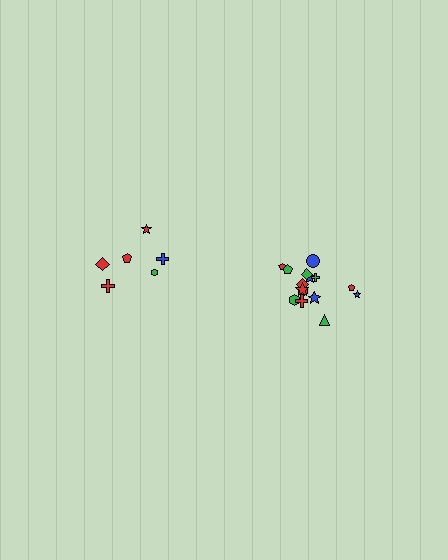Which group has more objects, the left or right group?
The right group.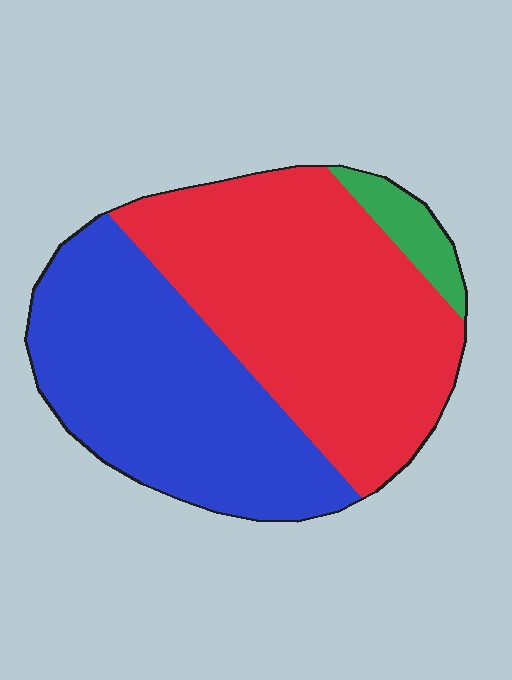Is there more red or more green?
Red.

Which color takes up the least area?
Green, at roughly 5%.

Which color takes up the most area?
Red, at roughly 50%.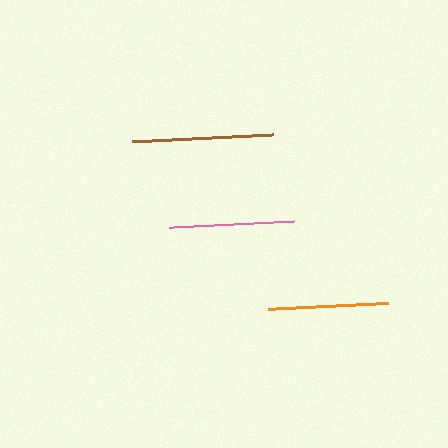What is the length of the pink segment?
The pink segment is approximately 126 pixels long.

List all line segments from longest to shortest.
From longest to shortest: brown, pink, orange.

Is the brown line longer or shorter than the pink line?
The brown line is longer than the pink line.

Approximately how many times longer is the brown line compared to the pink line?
The brown line is approximately 1.1 times the length of the pink line.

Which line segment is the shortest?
The orange line is the shortest at approximately 120 pixels.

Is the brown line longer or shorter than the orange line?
The brown line is longer than the orange line.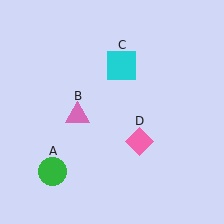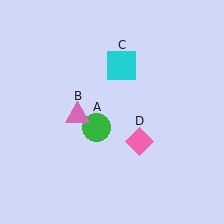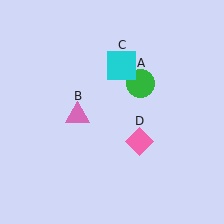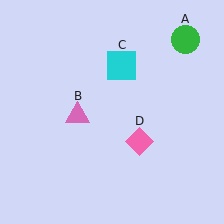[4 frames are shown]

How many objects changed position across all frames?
1 object changed position: green circle (object A).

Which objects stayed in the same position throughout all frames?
Pink triangle (object B) and cyan square (object C) and pink diamond (object D) remained stationary.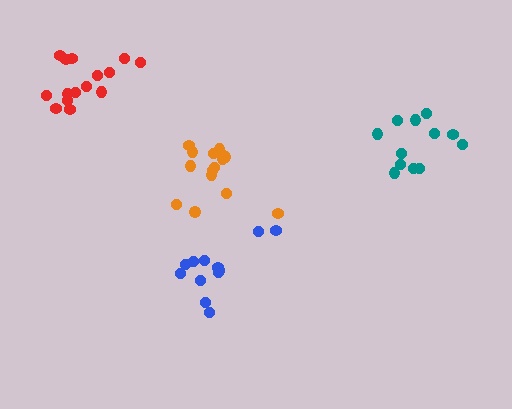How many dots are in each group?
Group 1: 13 dots, Group 2: 15 dots, Group 3: 15 dots, Group 4: 12 dots (55 total).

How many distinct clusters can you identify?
There are 4 distinct clusters.